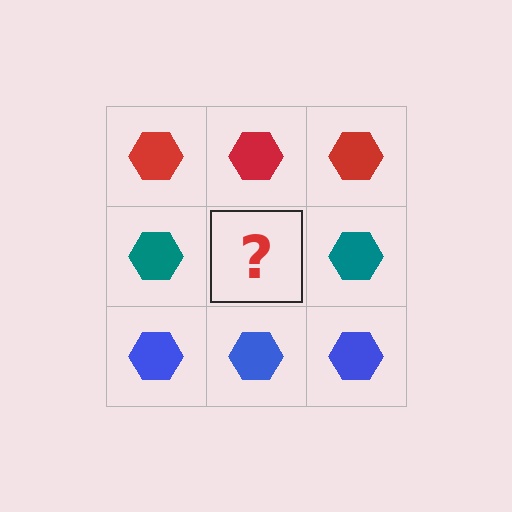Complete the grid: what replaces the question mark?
The question mark should be replaced with a teal hexagon.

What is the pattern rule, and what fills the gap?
The rule is that each row has a consistent color. The gap should be filled with a teal hexagon.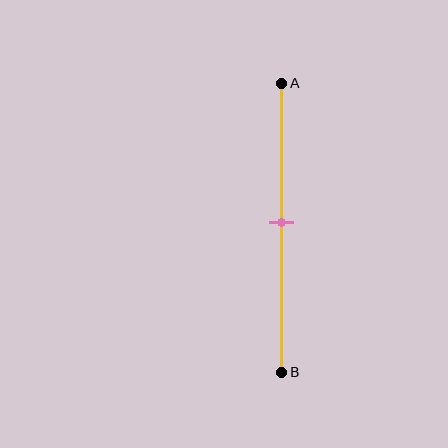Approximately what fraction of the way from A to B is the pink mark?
The pink mark is approximately 50% of the way from A to B.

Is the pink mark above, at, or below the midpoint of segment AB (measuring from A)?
The pink mark is approximately at the midpoint of segment AB.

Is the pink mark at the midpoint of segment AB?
Yes, the mark is approximately at the midpoint.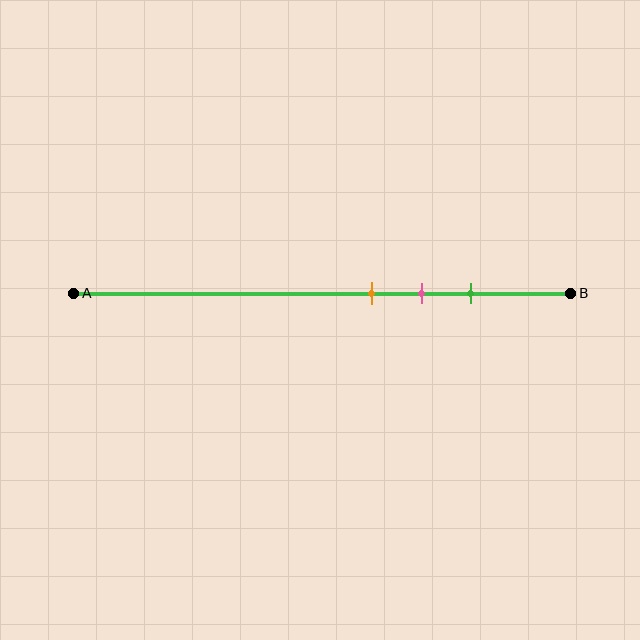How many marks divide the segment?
There are 3 marks dividing the segment.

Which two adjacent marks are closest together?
The orange and pink marks are the closest adjacent pair.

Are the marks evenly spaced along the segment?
Yes, the marks are approximately evenly spaced.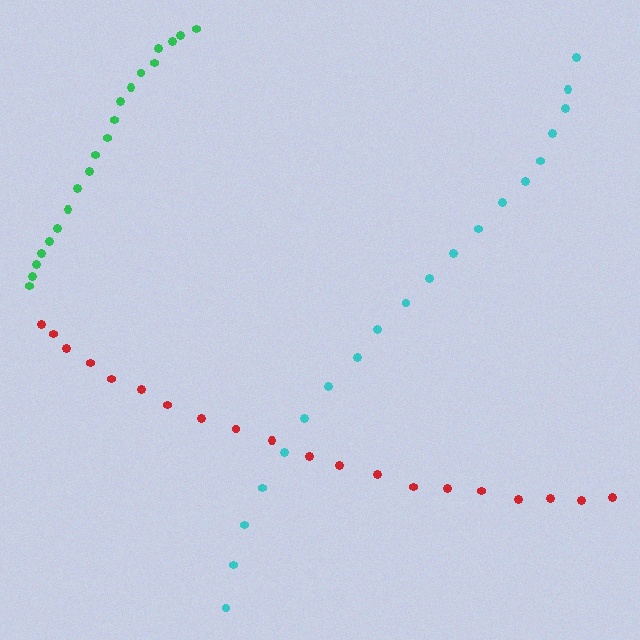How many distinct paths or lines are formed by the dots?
There are 3 distinct paths.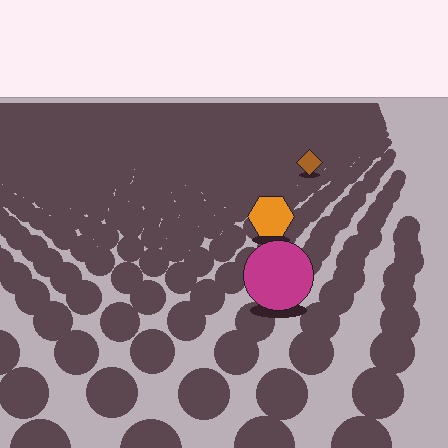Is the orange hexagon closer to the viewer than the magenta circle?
No. The magenta circle is closer — you can tell from the texture gradient: the ground texture is coarser near it.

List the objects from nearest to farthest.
From nearest to farthest: the magenta circle, the orange hexagon, the brown diamond.